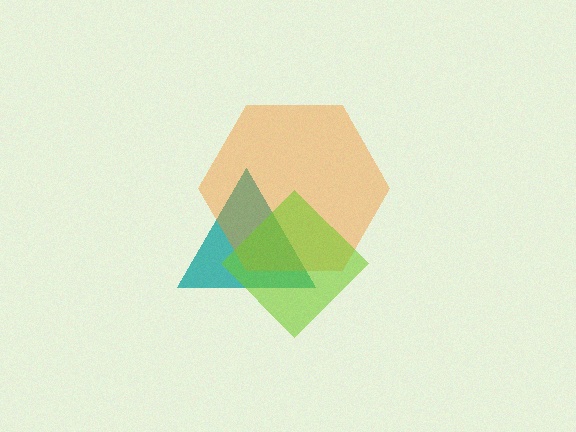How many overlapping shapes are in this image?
There are 3 overlapping shapes in the image.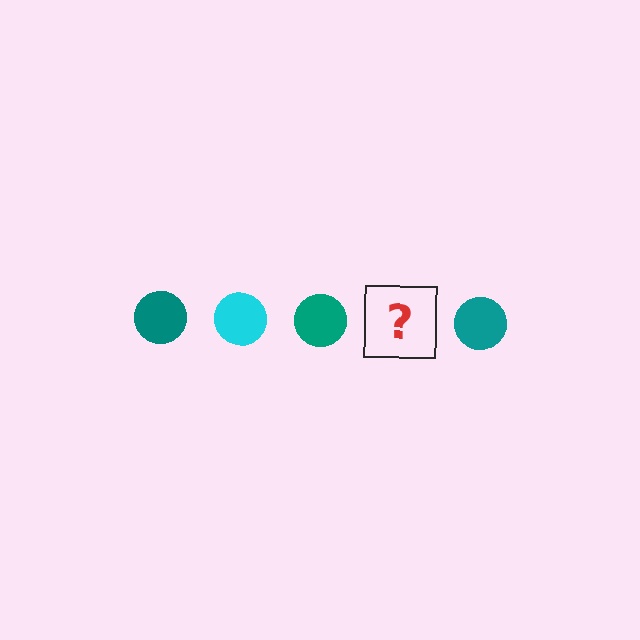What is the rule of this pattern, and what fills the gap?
The rule is that the pattern cycles through teal, cyan circles. The gap should be filled with a cyan circle.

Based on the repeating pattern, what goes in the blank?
The blank should be a cyan circle.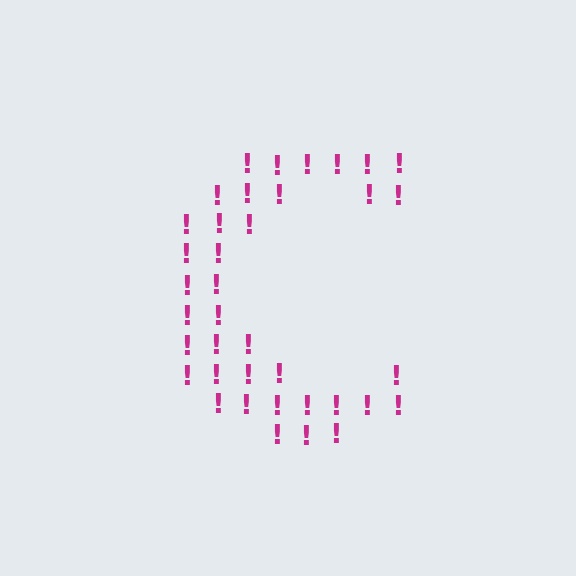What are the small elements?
The small elements are exclamation marks.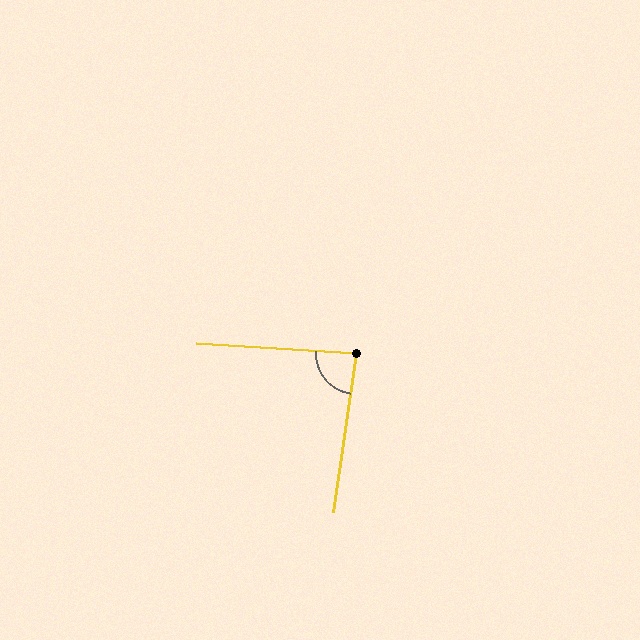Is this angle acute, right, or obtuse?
It is approximately a right angle.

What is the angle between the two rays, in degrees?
Approximately 85 degrees.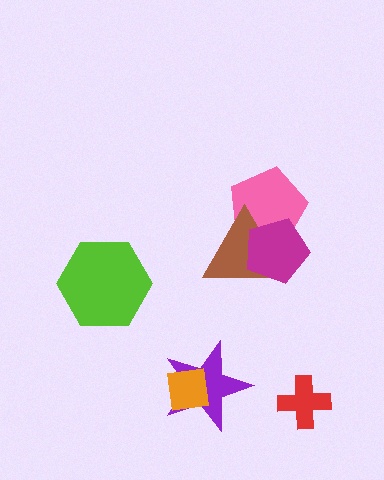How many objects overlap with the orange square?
1 object overlaps with the orange square.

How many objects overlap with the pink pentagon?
2 objects overlap with the pink pentagon.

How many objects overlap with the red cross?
0 objects overlap with the red cross.